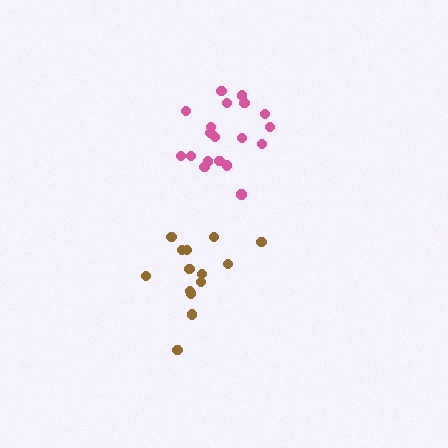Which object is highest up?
The pink cluster is topmost.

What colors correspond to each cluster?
The clusters are colored: brown, pink.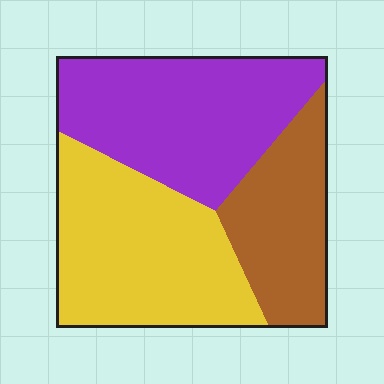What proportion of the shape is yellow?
Yellow covers roughly 40% of the shape.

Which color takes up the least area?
Brown, at roughly 25%.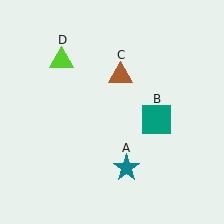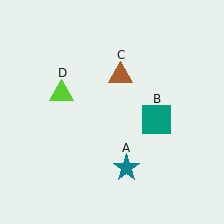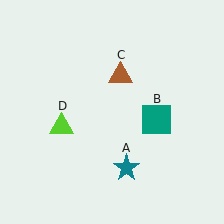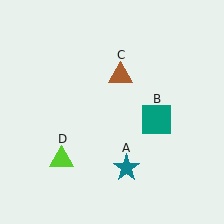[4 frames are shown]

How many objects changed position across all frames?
1 object changed position: lime triangle (object D).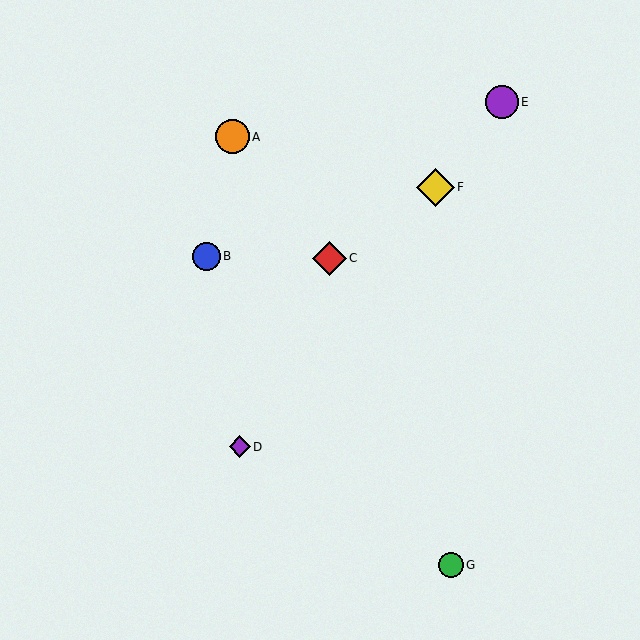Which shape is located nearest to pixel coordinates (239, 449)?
The purple diamond (labeled D) at (240, 447) is nearest to that location.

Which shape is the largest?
The yellow diamond (labeled F) is the largest.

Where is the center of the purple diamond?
The center of the purple diamond is at (240, 447).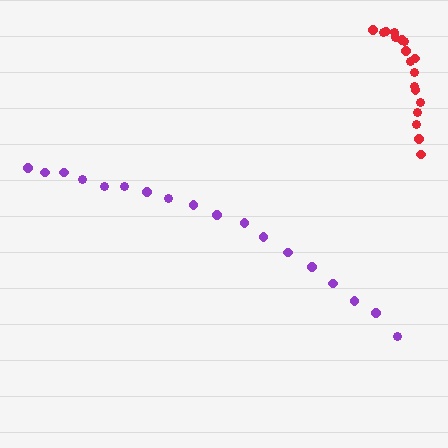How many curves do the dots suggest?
There are 2 distinct paths.